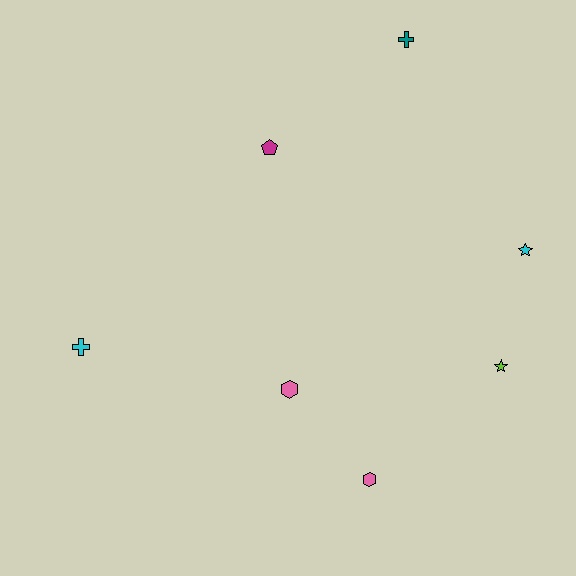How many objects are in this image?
There are 7 objects.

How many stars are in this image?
There are 2 stars.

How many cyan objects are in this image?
There are 2 cyan objects.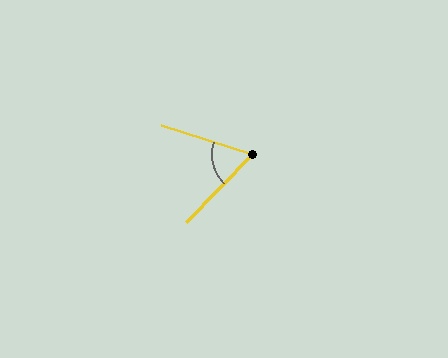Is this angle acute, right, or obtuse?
It is acute.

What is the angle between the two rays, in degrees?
Approximately 64 degrees.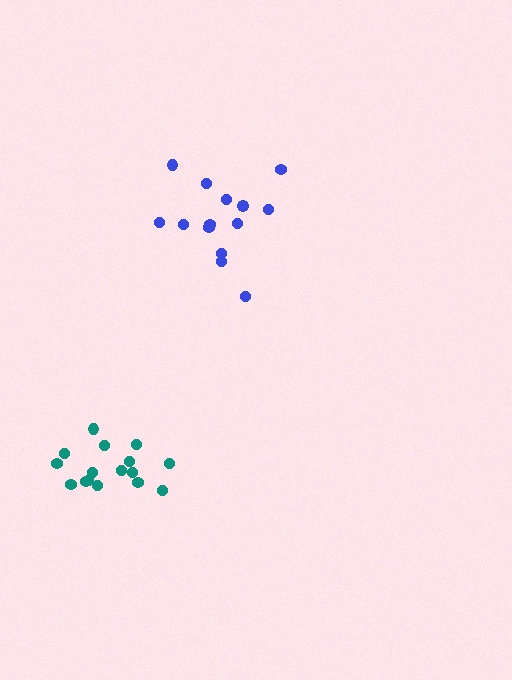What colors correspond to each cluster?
The clusters are colored: blue, teal.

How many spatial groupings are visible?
There are 2 spatial groupings.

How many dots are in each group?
Group 1: 14 dots, Group 2: 16 dots (30 total).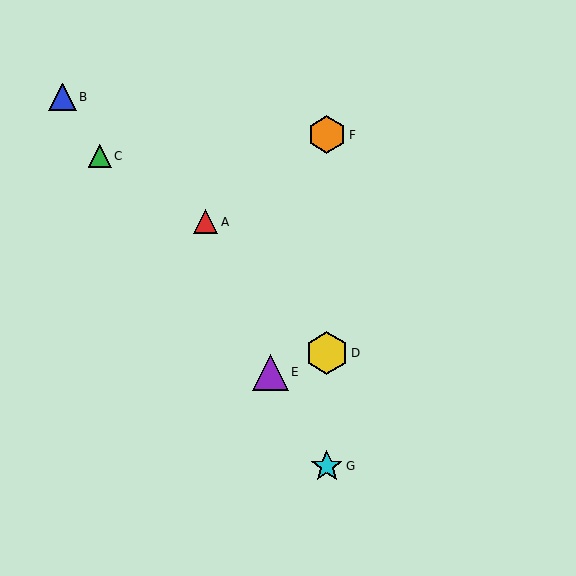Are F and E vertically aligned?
No, F is at x≈327 and E is at x≈271.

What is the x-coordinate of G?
Object G is at x≈327.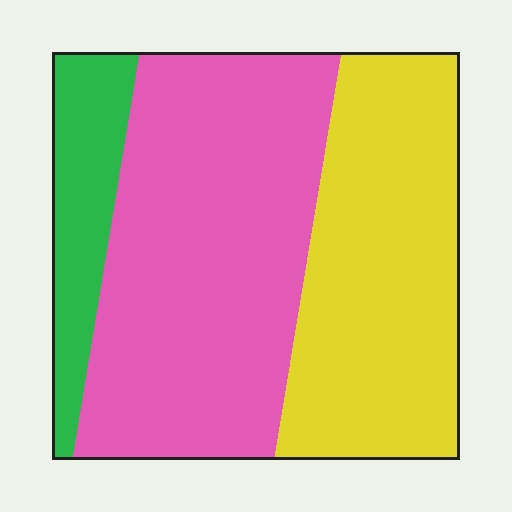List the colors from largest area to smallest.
From largest to smallest: pink, yellow, green.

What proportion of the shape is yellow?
Yellow takes up about three eighths (3/8) of the shape.